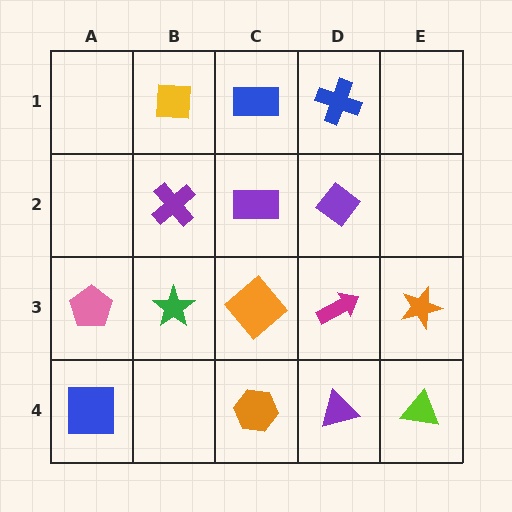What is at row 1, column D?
A blue cross.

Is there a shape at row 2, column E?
No, that cell is empty.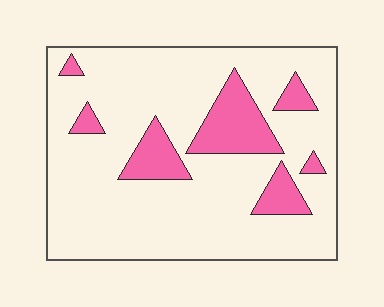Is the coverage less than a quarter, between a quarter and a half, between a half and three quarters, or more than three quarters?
Less than a quarter.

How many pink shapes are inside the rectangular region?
7.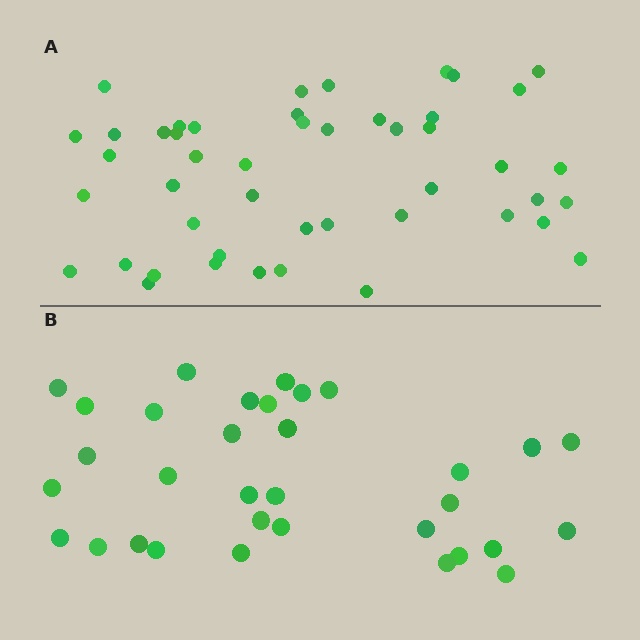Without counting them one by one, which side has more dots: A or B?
Region A (the top region) has more dots.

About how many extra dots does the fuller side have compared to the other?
Region A has approximately 15 more dots than region B.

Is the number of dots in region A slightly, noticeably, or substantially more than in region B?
Region A has noticeably more, but not dramatically so. The ratio is roughly 1.4 to 1.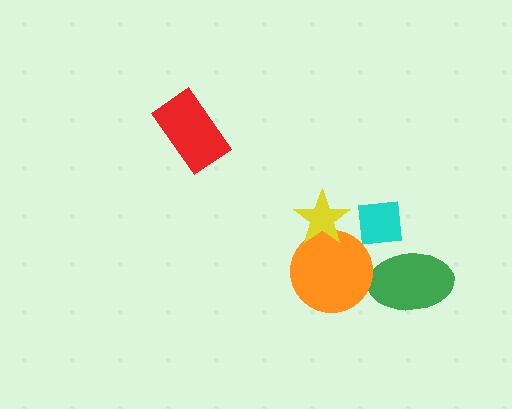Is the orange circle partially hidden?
Yes, it is partially covered by another shape.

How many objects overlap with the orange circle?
1 object overlaps with the orange circle.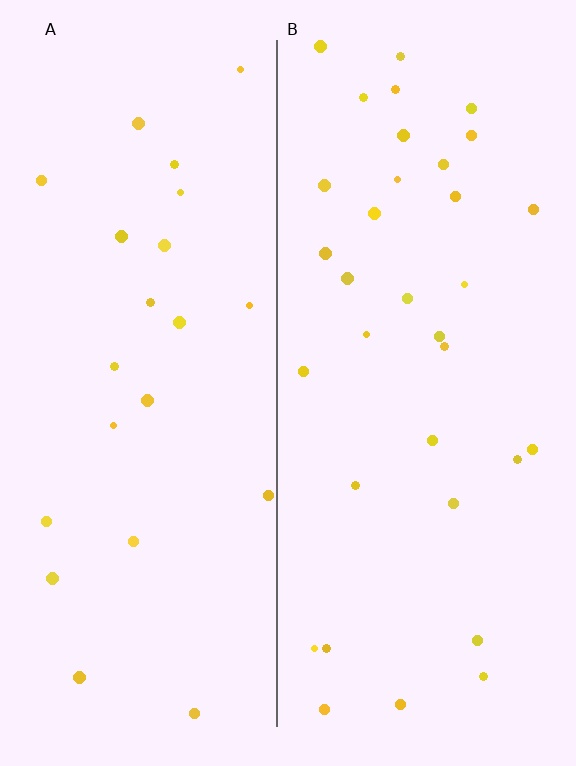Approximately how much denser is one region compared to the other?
Approximately 1.5× — region B over region A.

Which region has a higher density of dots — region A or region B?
B (the right).